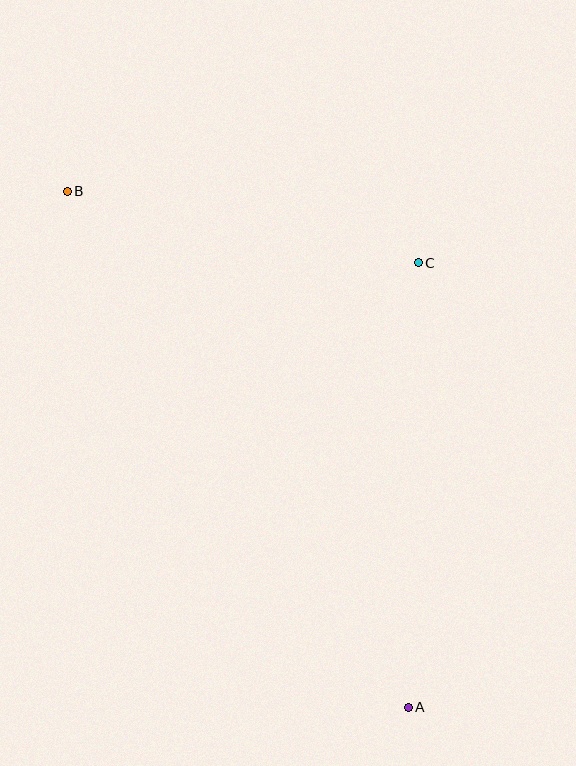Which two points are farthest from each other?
Points A and B are farthest from each other.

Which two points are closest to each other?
Points B and C are closest to each other.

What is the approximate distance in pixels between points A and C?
The distance between A and C is approximately 445 pixels.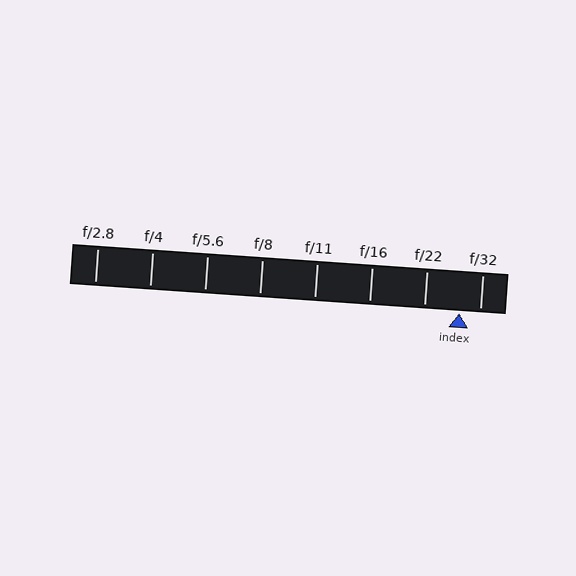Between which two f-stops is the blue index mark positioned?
The index mark is between f/22 and f/32.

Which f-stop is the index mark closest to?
The index mark is closest to f/32.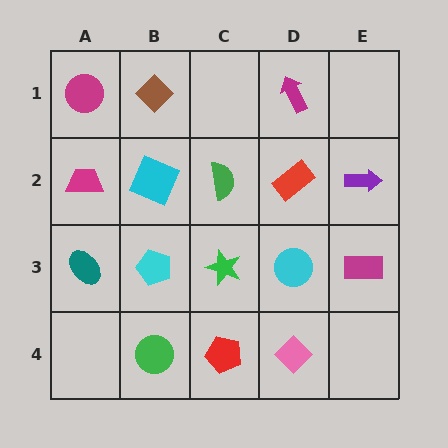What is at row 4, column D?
A pink diamond.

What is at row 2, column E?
A purple arrow.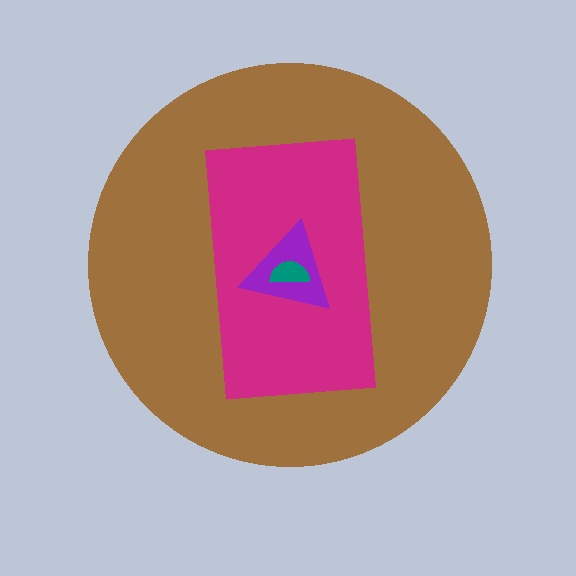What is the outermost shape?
The brown circle.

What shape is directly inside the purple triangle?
The teal semicircle.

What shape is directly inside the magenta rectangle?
The purple triangle.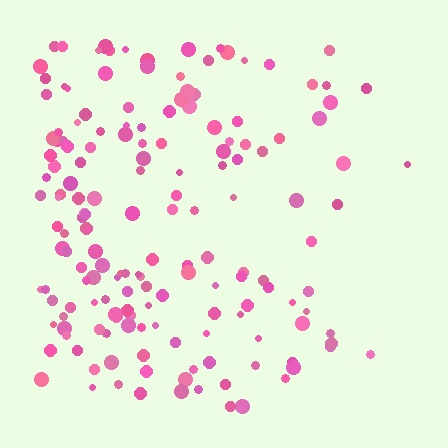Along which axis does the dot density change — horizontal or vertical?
Horizontal.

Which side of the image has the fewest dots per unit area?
The right.